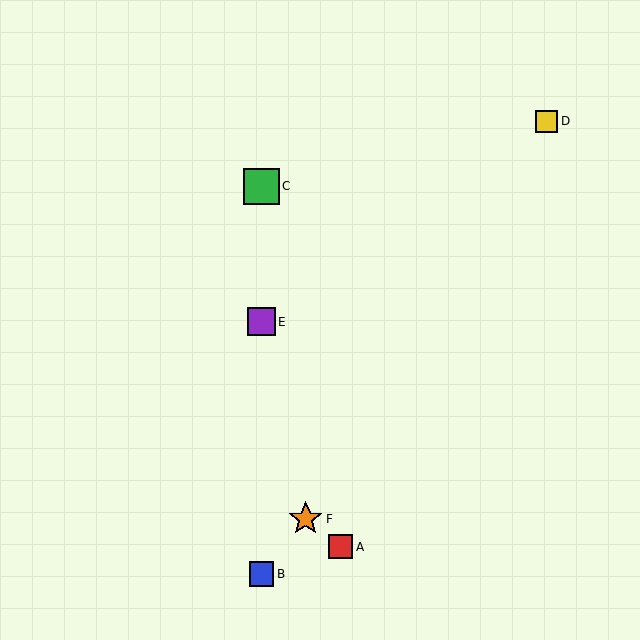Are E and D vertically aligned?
No, E is at x≈262 and D is at x≈547.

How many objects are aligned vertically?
3 objects (B, C, E) are aligned vertically.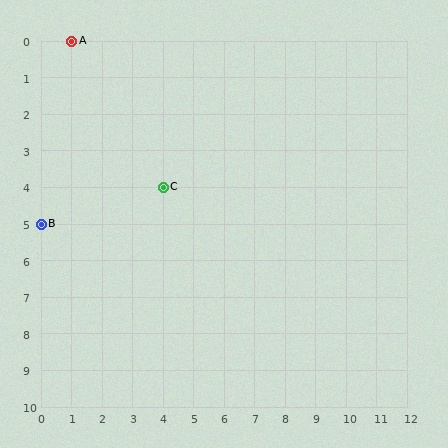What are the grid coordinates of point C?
Point C is at grid coordinates (4, 4).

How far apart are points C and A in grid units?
Points C and A are 3 columns and 4 rows apart (about 5.0 grid units diagonally).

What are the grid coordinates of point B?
Point B is at grid coordinates (0, 5).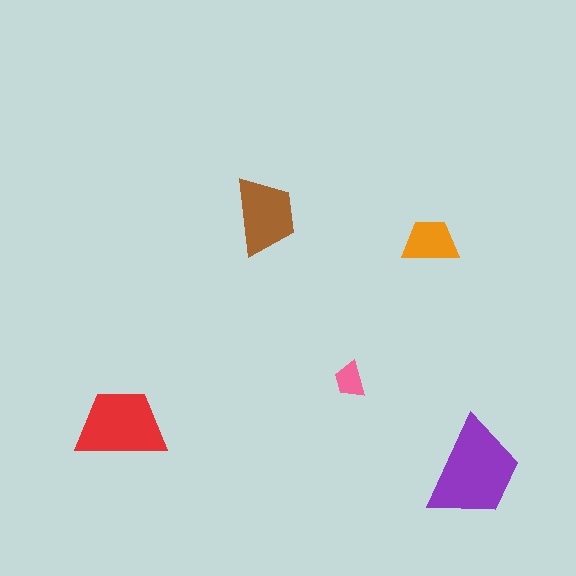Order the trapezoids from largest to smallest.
the purple one, the red one, the brown one, the orange one, the pink one.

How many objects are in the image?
There are 5 objects in the image.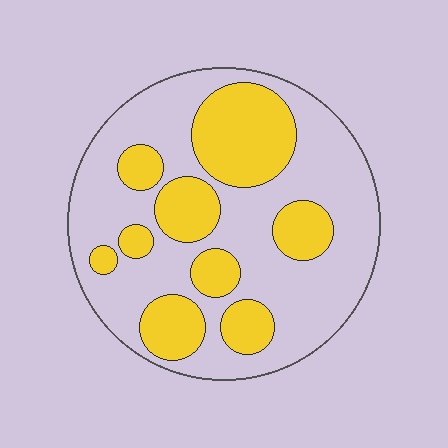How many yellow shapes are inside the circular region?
9.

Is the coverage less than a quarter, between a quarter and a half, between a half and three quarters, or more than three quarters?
Between a quarter and a half.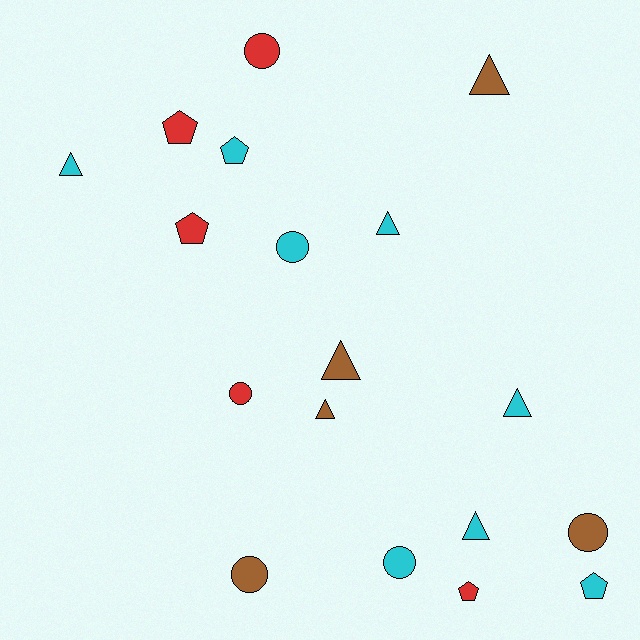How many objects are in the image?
There are 18 objects.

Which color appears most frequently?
Cyan, with 8 objects.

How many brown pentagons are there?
There are no brown pentagons.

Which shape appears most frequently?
Triangle, with 7 objects.